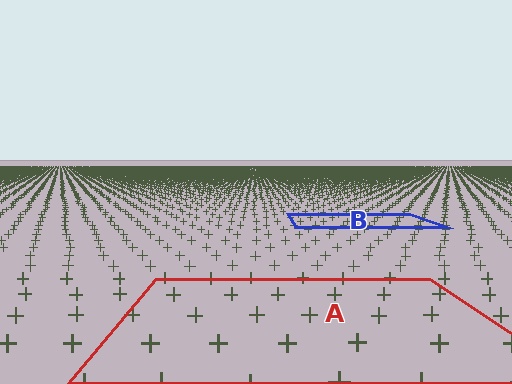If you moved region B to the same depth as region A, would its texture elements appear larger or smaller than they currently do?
They would appear larger. At a closer depth, the same texture elements are projected at a bigger on-screen size.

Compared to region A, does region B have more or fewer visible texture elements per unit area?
Region B has more texture elements per unit area — they are packed more densely because it is farther away.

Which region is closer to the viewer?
Region A is closer. The texture elements there are larger and more spread out.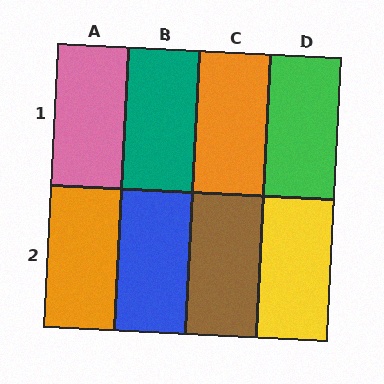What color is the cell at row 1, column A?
Pink.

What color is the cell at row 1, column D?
Green.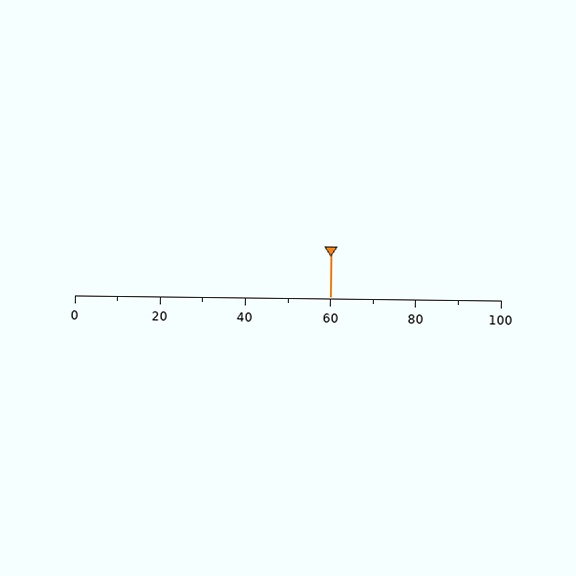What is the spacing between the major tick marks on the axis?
The major ticks are spaced 20 apart.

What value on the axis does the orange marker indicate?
The marker indicates approximately 60.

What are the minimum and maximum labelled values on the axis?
The axis runs from 0 to 100.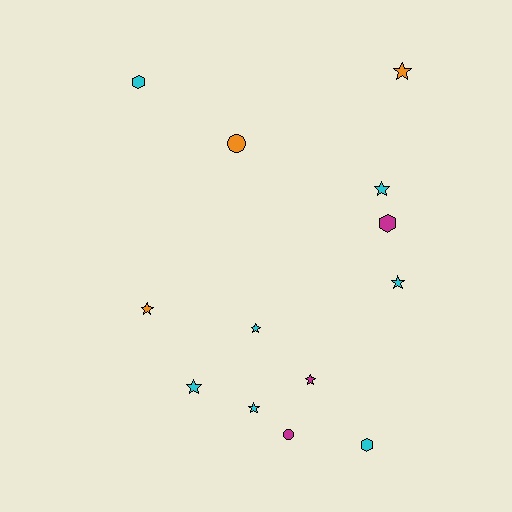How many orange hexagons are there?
There are no orange hexagons.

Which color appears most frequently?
Cyan, with 7 objects.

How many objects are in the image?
There are 13 objects.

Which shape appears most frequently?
Star, with 8 objects.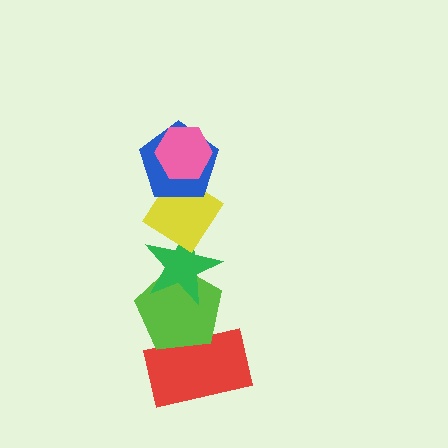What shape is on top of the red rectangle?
The lime pentagon is on top of the red rectangle.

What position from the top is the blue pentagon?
The blue pentagon is 2nd from the top.